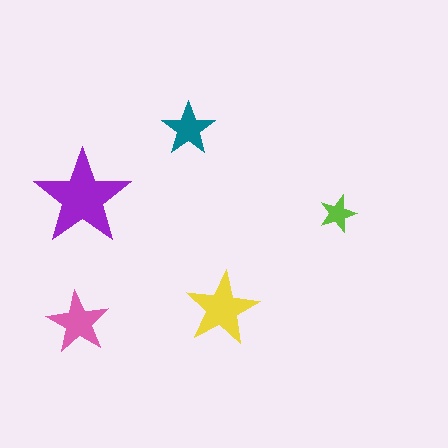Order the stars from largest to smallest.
the purple one, the yellow one, the pink one, the teal one, the lime one.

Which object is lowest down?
The pink star is bottommost.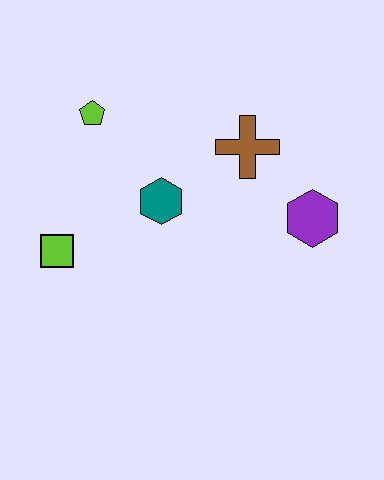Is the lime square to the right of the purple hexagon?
No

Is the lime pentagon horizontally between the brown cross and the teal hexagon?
No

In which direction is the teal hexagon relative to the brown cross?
The teal hexagon is to the left of the brown cross.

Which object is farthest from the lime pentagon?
The purple hexagon is farthest from the lime pentagon.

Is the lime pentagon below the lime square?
No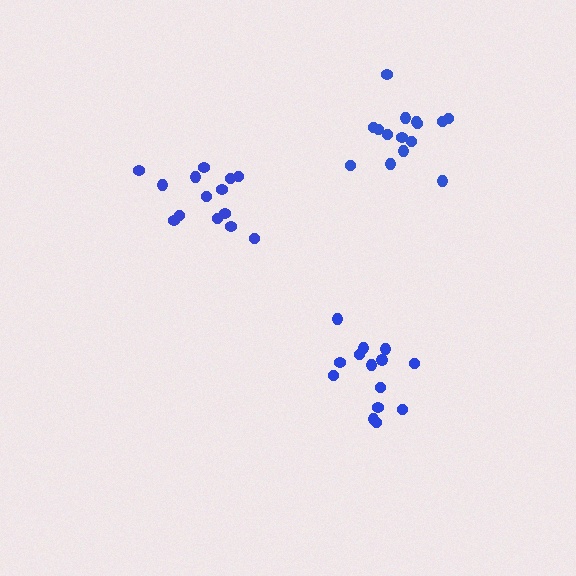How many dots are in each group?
Group 1: 14 dots, Group 2: 15 dots, Group 3: 14 dots (43 total).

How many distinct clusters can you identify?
There are 3 distinct clusters.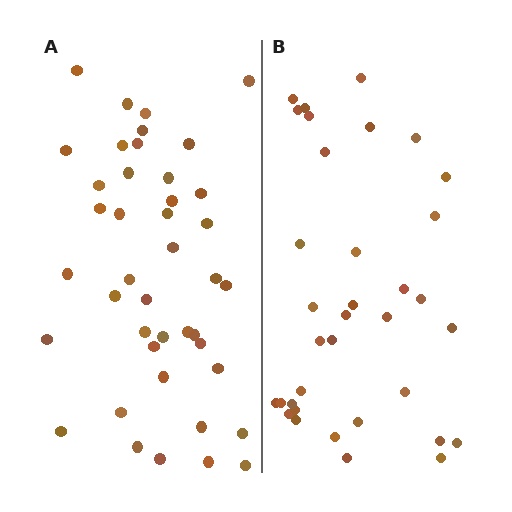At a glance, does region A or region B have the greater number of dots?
Region A (the left region) has more dots.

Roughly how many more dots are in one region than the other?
Region A has roughly 8 or so more dots than region B.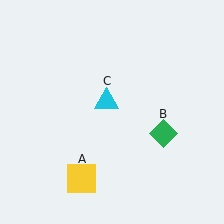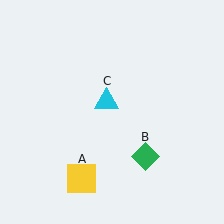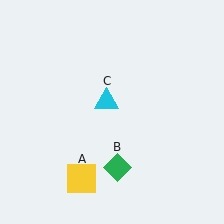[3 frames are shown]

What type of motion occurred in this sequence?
The green diamond (object B) rotated clockwise around the center of the scene.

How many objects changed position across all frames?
1 object changed position: green diamond (object B).